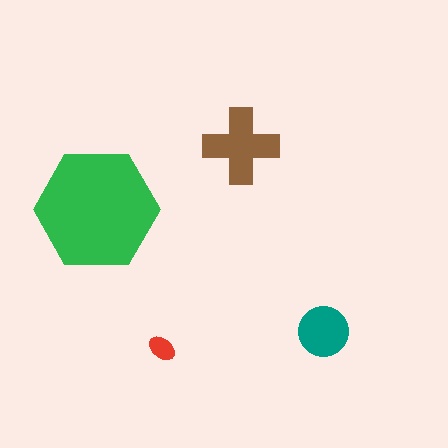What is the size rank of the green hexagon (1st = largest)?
1st.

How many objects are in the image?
There are 4 objects in the image.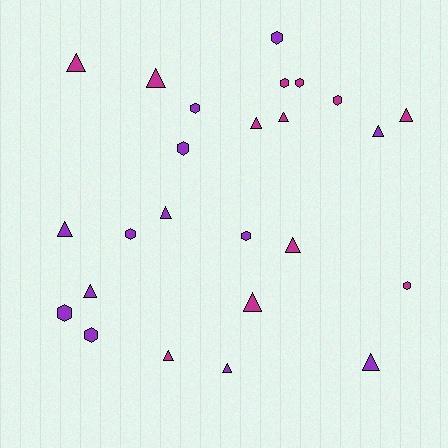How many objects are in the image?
There are 25 objects.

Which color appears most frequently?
Purple, with 13 objects.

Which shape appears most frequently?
Triangle, with 14 objects.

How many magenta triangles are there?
There are 8 magenta triangles.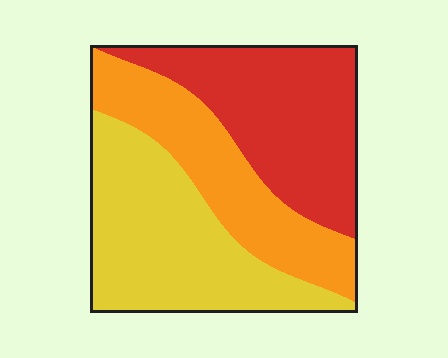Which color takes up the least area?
Orange, at roughly 30%.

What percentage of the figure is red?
Red takes up about one third (1/3) of the figure.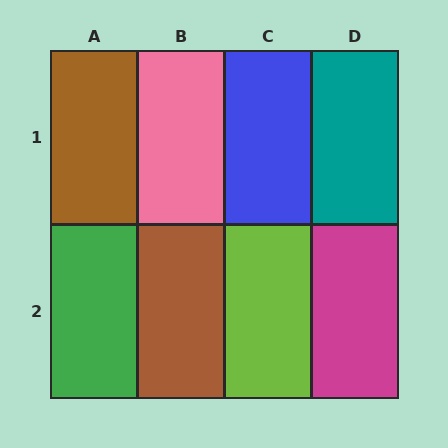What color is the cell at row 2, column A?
Green.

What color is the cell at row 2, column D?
Magenta.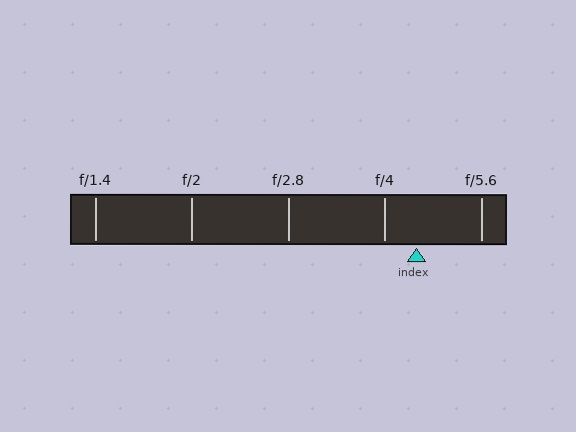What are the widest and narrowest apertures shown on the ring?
The widest aperture shown is f/1.4 and the narrowest is f/5.6.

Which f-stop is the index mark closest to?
The index mark is closest to f/4.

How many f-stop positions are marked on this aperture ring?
There are 5 f-stop positions marked.